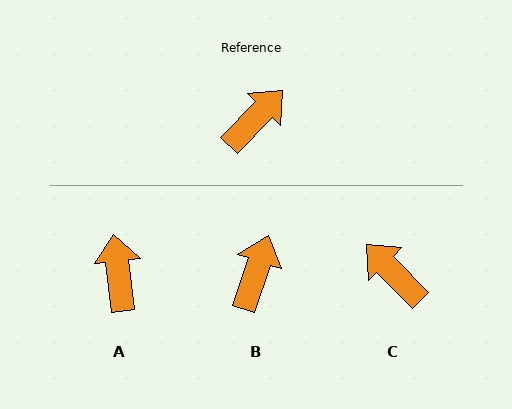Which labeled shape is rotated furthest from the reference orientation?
C, about 88 degrees away.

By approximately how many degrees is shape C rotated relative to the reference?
Approximately 88 degrees counter-clockwise.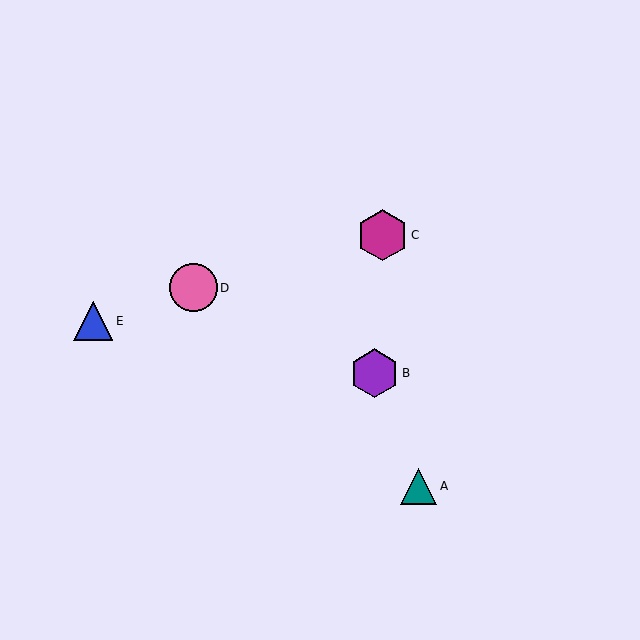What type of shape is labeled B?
Shape B is a purple hexagon.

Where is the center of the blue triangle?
The center of the blue triangle is at (93, 321).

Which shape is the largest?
The magenta hexagon (labeled C) is the largest.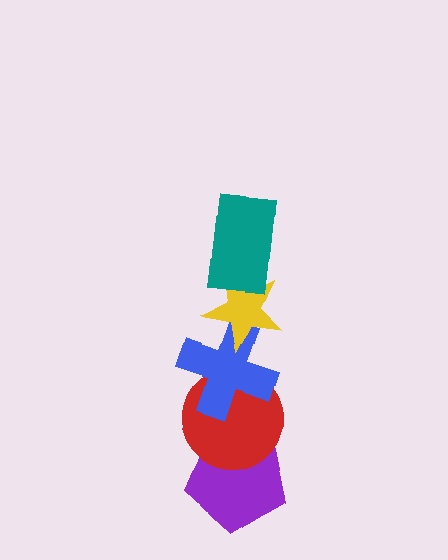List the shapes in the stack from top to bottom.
From top to bottom: the teal rectangle, the yellow star, the blue cross, the red circle, the purple pentagon.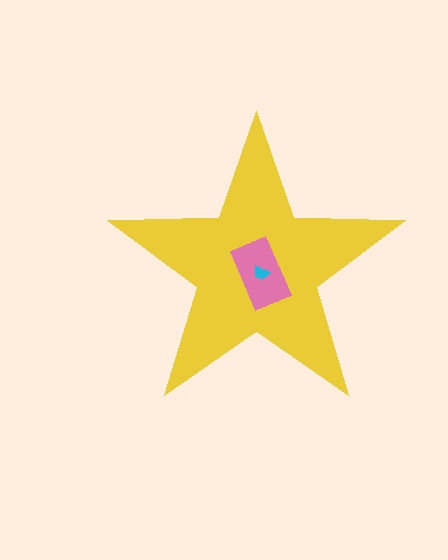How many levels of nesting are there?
3.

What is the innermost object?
The cyan trapezoid.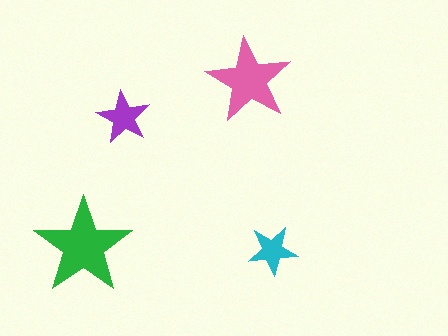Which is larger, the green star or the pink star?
The green one.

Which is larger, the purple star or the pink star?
The pink one.